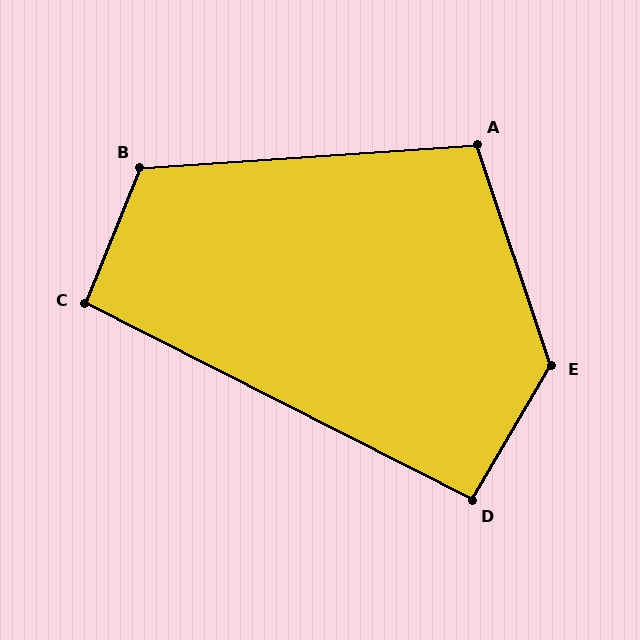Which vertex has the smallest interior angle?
D, at approximately 93 degrees.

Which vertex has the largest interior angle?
E, at approximately 131 degrees.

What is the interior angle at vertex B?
Approximately 116 degrees (obtuse).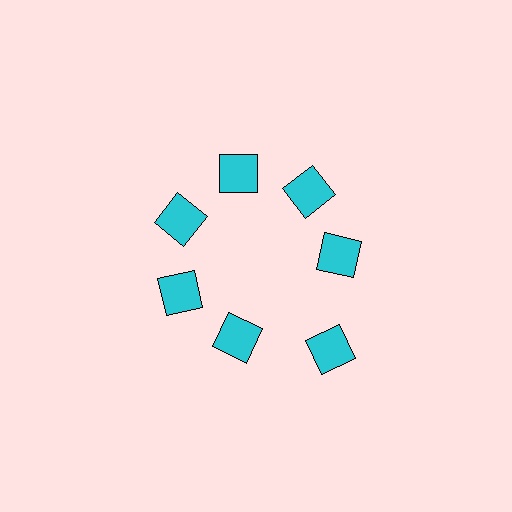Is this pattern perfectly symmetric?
No. The 7 cyan squares are arranged in a ring, but one element near the 5 o'clock position is pushed outward from the center, breaking the 7-fold rotational symmetry.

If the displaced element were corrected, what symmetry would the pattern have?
It would have 7-fold rotational symmetry — the pattern would map onto itself every 51 degrees.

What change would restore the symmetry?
The symmetry would be restored by moving it inward, back onto the ring so that all 7 squares sit at equal angles and equal distance from the center.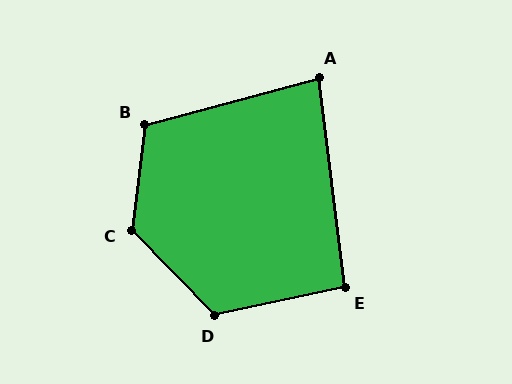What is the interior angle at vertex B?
Approximately 112 degrees (obtuse).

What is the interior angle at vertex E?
Approximately 95 degrees (obtuse).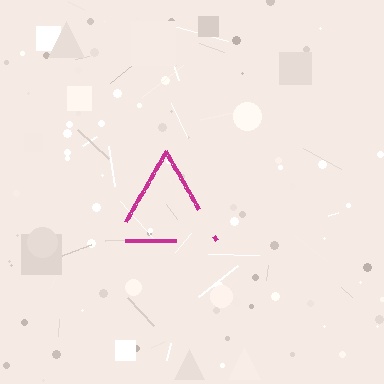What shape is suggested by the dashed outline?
The dashed outline suggests a triangle.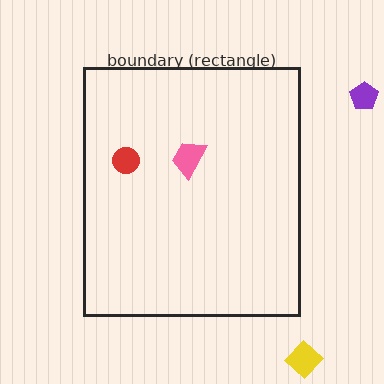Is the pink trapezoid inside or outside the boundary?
Inside.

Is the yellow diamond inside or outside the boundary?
Outside.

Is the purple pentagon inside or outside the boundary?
Outside.